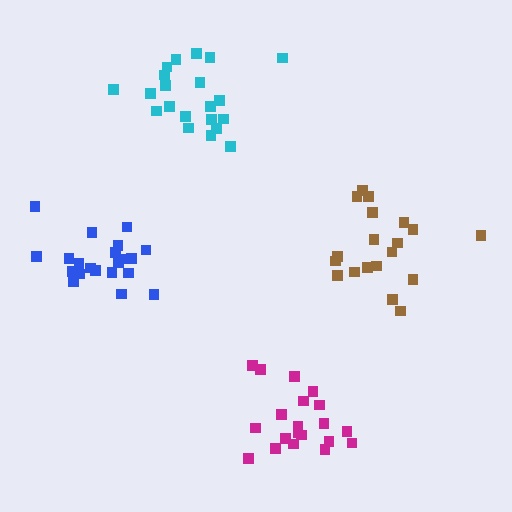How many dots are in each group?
Group 1: 20 dots, Group 2: 19 dots, Group 3: 21 dots, Group 4: 21 dots (81 total).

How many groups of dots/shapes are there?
There are 4 groups.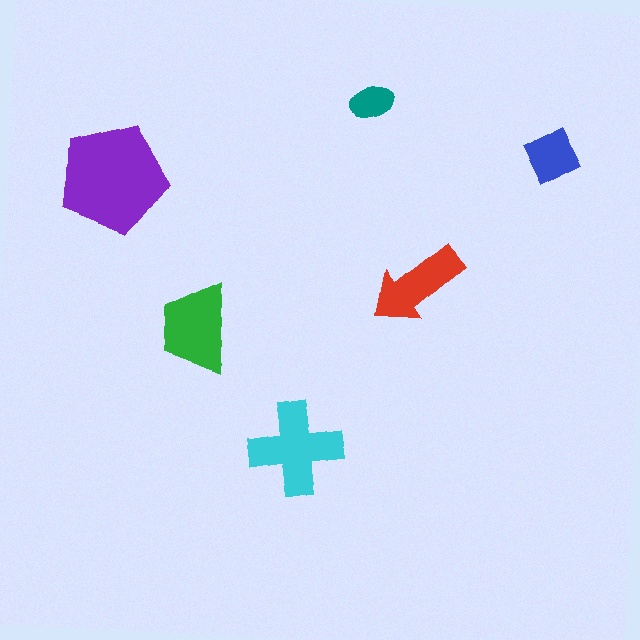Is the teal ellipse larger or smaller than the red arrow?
Smaller.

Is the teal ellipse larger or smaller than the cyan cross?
Smaller.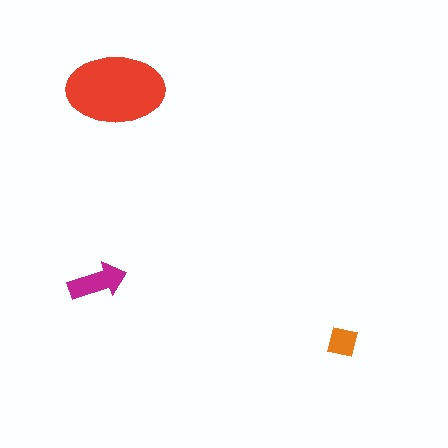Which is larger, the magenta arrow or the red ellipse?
The red ellipse.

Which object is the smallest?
The orange square.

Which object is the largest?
The red ellipse.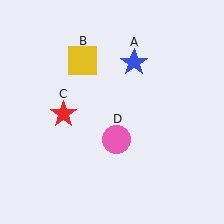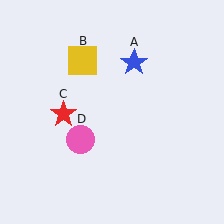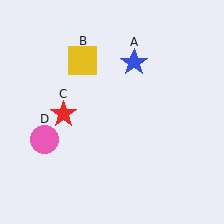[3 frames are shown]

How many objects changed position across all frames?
1 object changed position: pink circle (object D).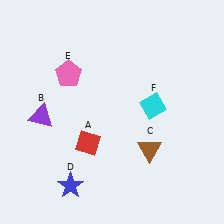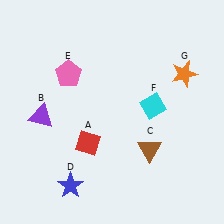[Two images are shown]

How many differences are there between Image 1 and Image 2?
There is 1 difference between the two images.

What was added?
An orange star (G) was added in Image 2.